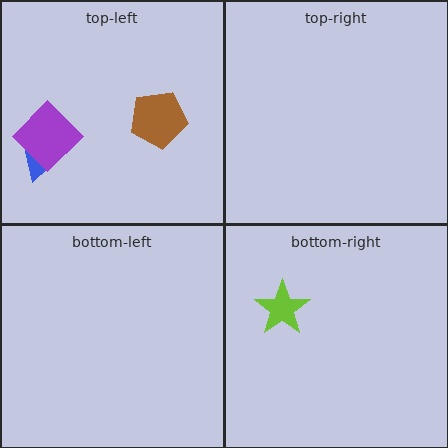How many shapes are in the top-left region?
3.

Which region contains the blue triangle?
The top-left region.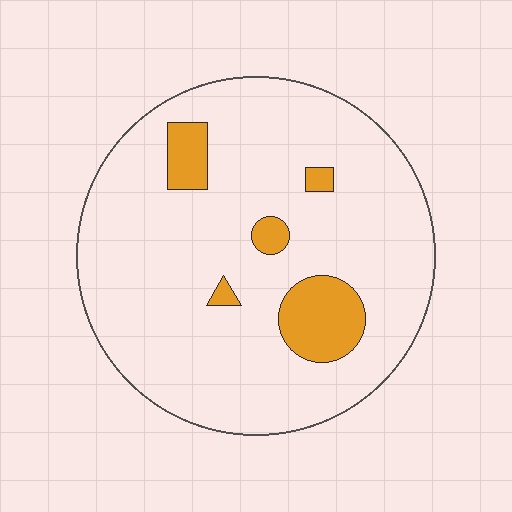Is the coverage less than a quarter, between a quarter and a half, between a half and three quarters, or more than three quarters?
Less than a quarter.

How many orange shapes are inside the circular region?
5.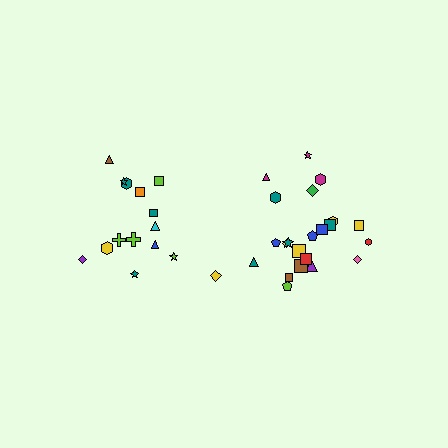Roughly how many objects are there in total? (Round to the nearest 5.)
Roughly 35 objects in total.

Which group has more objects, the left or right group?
The right group.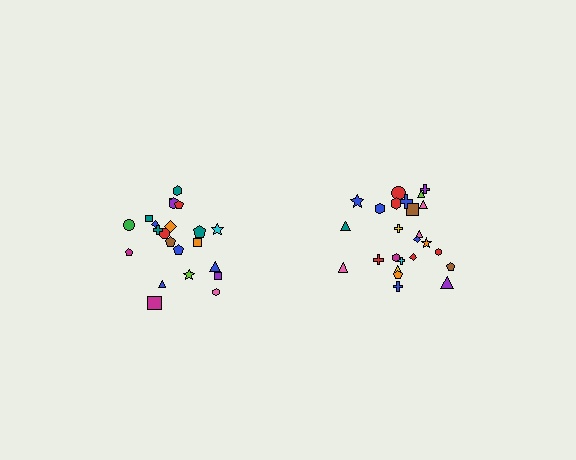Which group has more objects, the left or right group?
The right group.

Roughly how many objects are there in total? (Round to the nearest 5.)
Roughly 45 objects in total.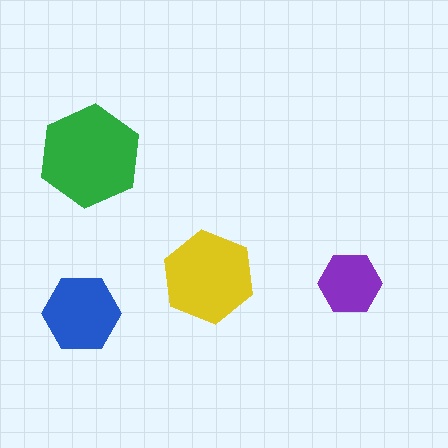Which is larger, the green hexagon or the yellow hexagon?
The green one.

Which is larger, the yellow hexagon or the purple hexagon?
The yellow one.